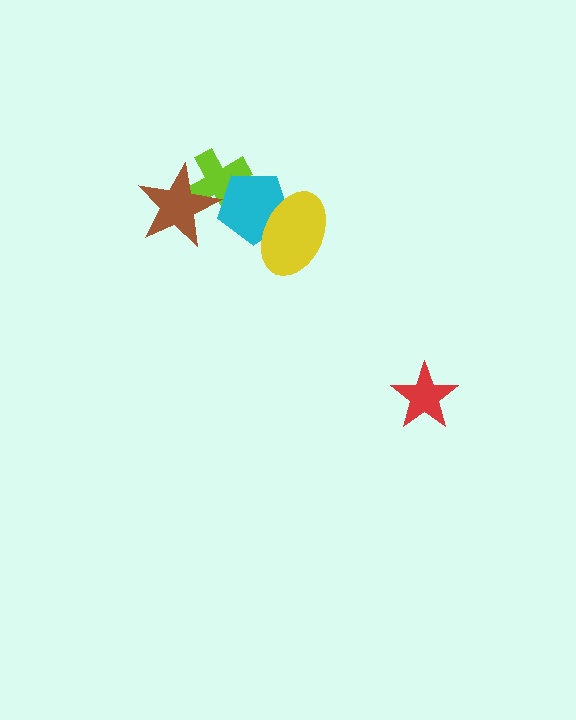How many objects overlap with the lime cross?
2 objects overlap with the lime cross.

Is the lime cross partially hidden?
Yes, it is partially covered by another shape.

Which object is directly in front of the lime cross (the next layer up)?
The brown star is directly in front of the lime cross.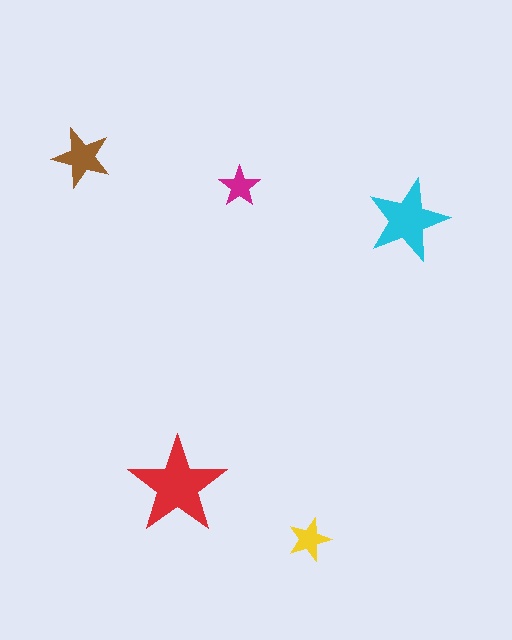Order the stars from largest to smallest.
the red one, the cyan one, the brown one, the yellow one, the magenta one.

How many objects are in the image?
There are 5 objects in the image.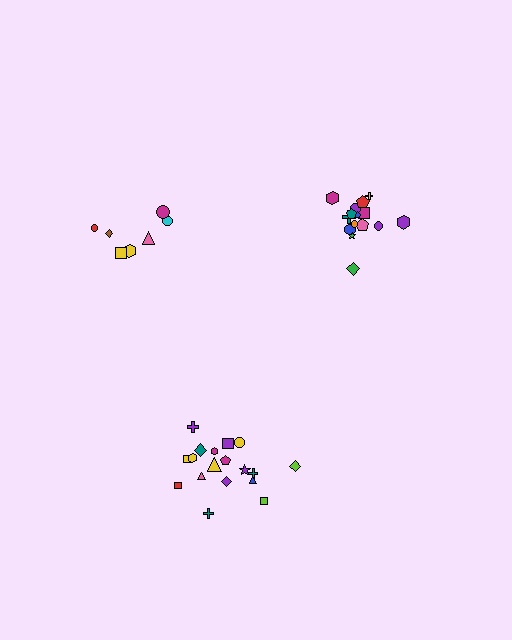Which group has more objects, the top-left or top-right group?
The top-right group.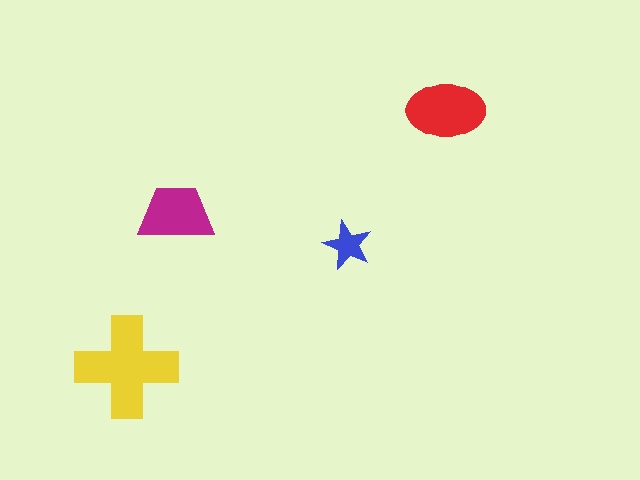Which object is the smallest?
The blue star.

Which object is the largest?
The yellow cross.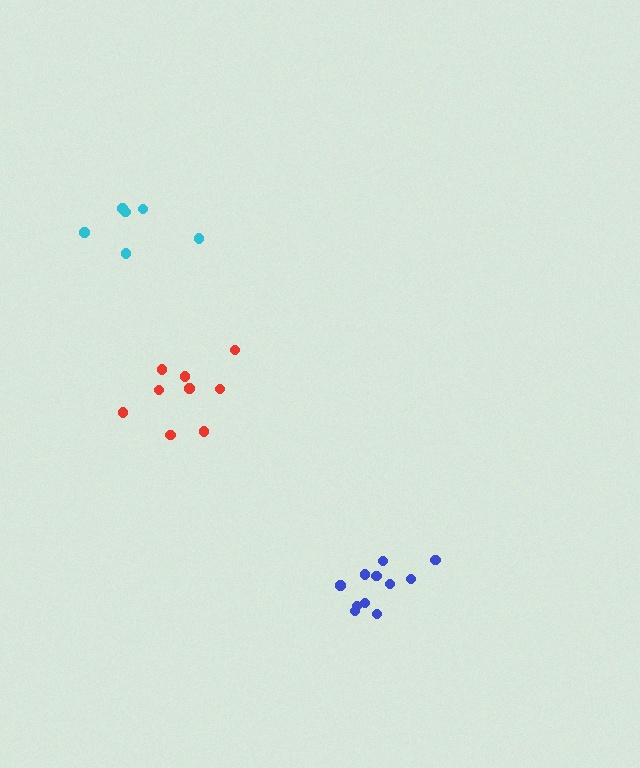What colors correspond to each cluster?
The clusters are colored: blue, cyan, red.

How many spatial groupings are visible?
There are 3 spatial groupings.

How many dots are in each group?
Group 1: 11 dots, Group 2: 6 dots, Group 3: 9 dots (26 total).